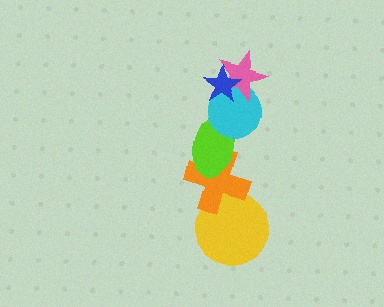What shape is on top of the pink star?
The blue star is on top of the pink star.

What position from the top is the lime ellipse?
The lime ellipse is 4th from the top.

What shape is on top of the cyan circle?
The pink star is on top of the cyan circle.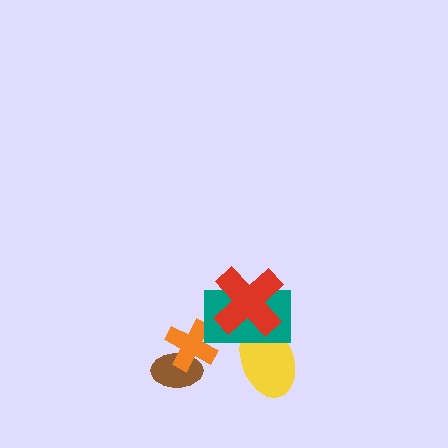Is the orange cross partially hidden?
No, no other shape covers it.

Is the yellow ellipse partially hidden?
Yes, it is partially covered by another shape.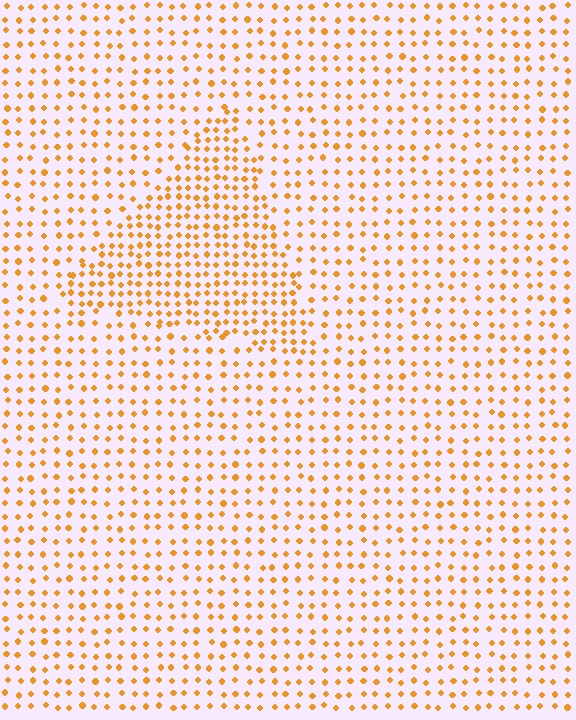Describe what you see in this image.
The image contains small orange elements arranged at two different densities. A triangle-shaped region is visible where the elements are more densely packed than the surrounding area.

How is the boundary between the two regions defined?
The boundary is defined by a change in element density (approximately 1.7x ratio). All elements are the same color, size, and shape.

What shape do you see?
I see a triangle.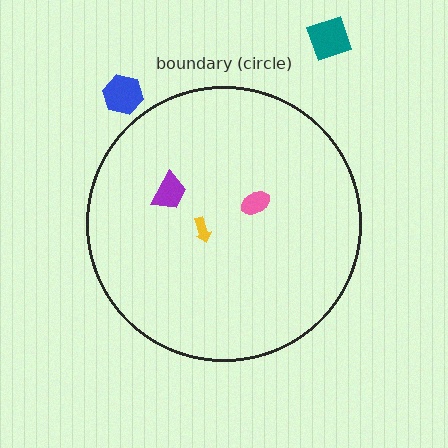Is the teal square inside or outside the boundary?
Outside.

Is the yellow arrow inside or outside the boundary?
Inside.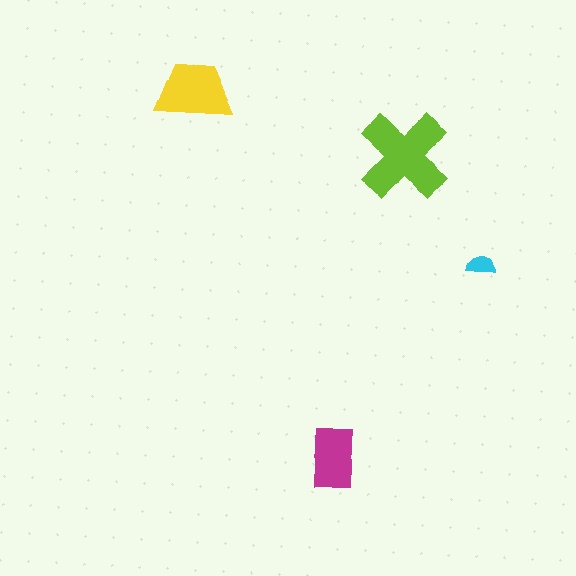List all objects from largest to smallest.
The lime cross, the yellow trapezoid, the magenta rectangle, the cyan semicircle.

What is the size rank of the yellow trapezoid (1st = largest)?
2nd.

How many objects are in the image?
There are 4 objects in the image.